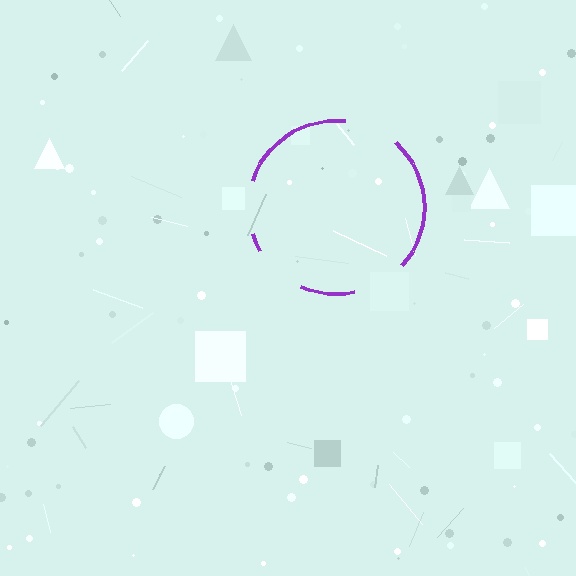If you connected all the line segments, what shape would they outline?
They would outline a circle.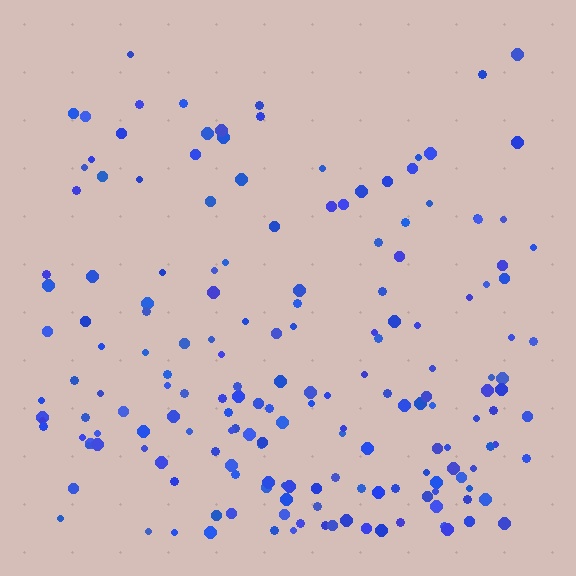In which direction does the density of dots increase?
From top to bottom, with the bottom side densest.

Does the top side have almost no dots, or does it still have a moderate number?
Still a moderate number, just noticeably fewer than the bottom.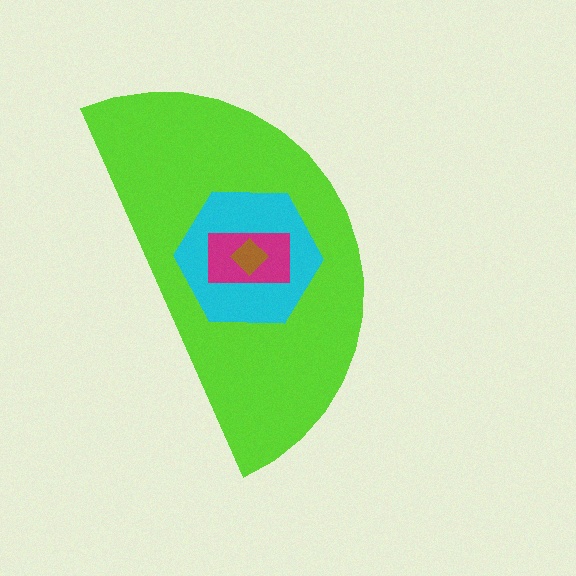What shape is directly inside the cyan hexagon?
The magenta rectangle.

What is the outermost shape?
The lime semicircle.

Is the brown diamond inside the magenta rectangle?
Yes.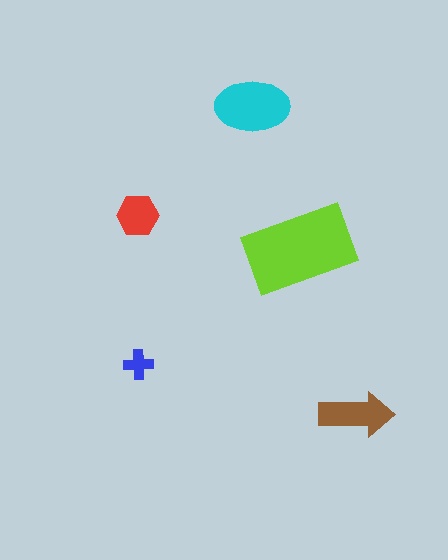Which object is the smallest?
The blue cross.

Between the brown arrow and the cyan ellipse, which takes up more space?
The cyan ellipse.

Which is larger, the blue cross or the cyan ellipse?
The cyan ellipse.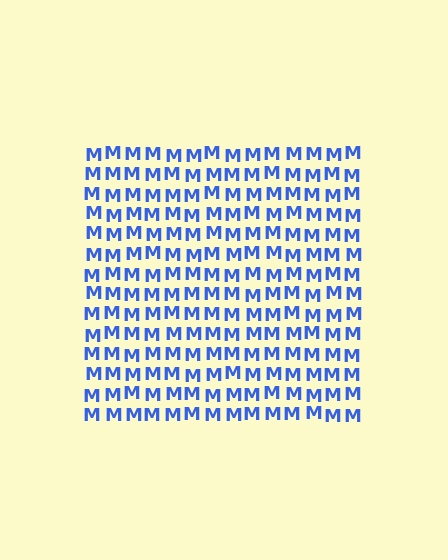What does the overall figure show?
The overall figure shows a square.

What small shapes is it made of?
It is made of small letter M's.